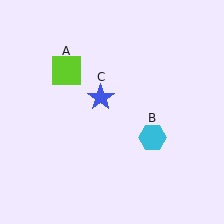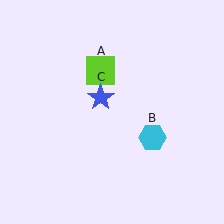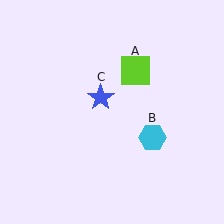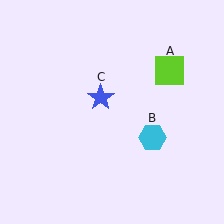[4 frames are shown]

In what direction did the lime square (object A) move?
The lime square (object A) moved right.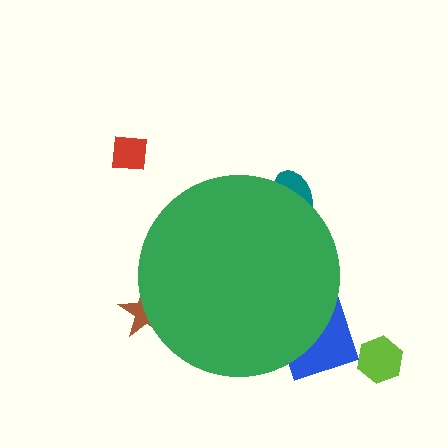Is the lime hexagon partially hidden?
No, the lime hexagon is fully visible.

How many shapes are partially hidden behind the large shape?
3 shapes are partially hidden.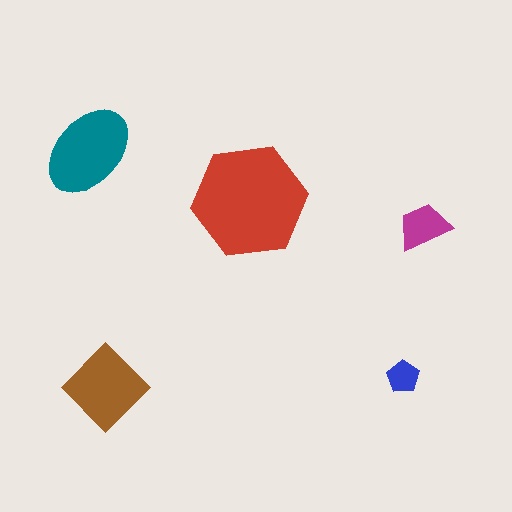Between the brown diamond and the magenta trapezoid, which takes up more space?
The brown diamond.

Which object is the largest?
The red hexagon.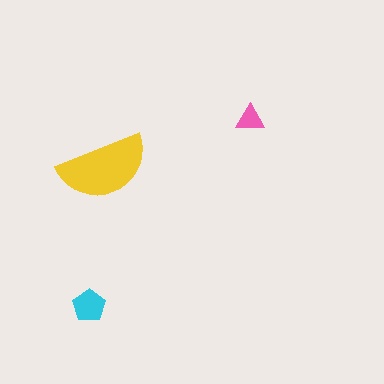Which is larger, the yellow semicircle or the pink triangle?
The yellow semicircle.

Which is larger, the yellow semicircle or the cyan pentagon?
The yellow semicircle.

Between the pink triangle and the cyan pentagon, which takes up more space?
The cyan pentagon.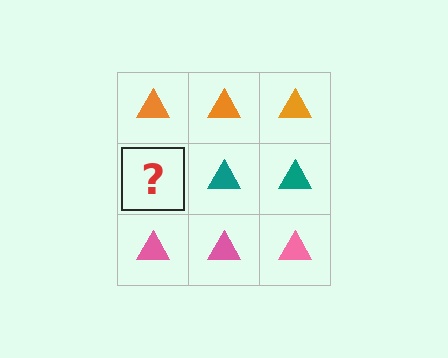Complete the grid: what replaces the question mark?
The question mark should be replaced with a teal triangle.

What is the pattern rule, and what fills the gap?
The rule is that each row has a consistent color. The gap should be filled with a teal triangle.